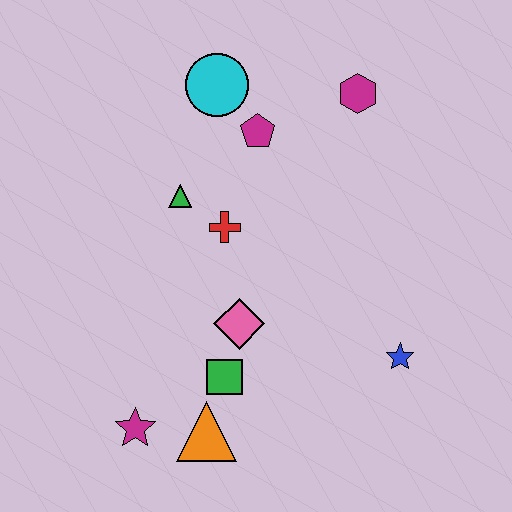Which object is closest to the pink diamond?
The green square is closest to the pink diamond.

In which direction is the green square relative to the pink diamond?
The green square is below the pink diamond.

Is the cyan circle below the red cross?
No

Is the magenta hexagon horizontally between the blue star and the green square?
Yes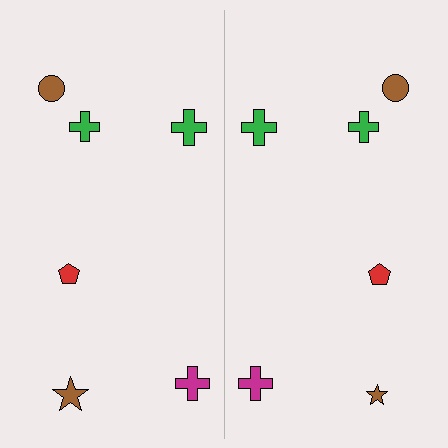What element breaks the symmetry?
The brown star on the right side has a different size than its mirror counterpart.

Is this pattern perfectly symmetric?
No, the pattern is not perfectly symmetric. The brown star on the right side has a different size than its mirror counterpart.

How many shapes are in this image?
There are 12 shapes in this image.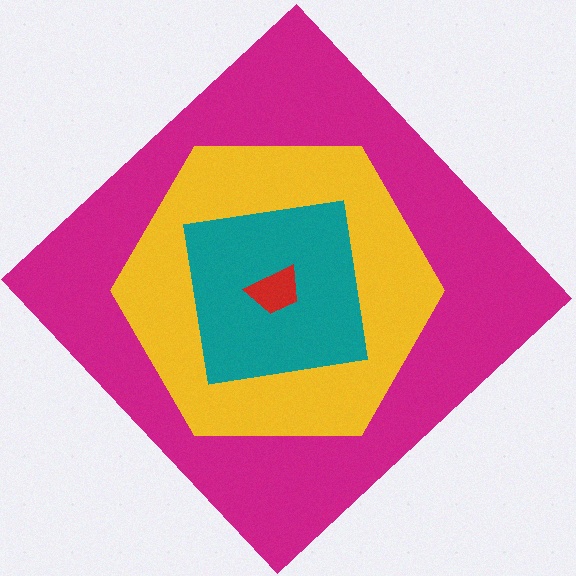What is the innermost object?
The red trapezoid.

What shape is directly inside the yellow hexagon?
The teal square.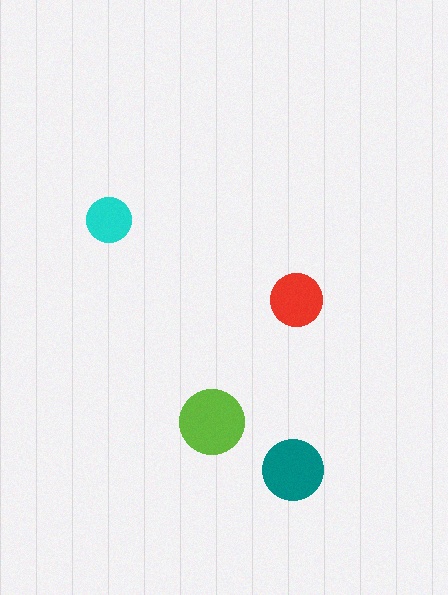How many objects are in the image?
There are 4 objects in the image.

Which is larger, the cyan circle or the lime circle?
The lime one.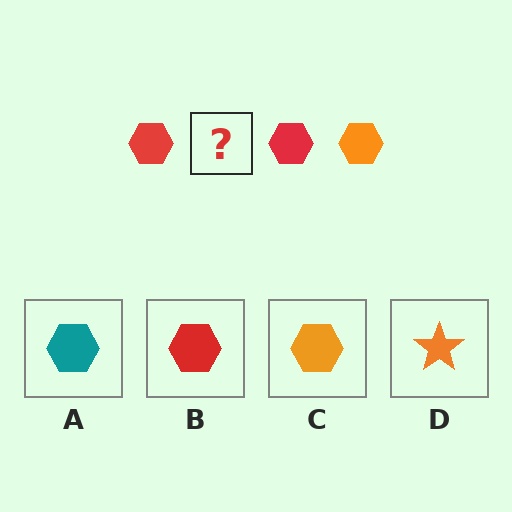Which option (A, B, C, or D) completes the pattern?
C.